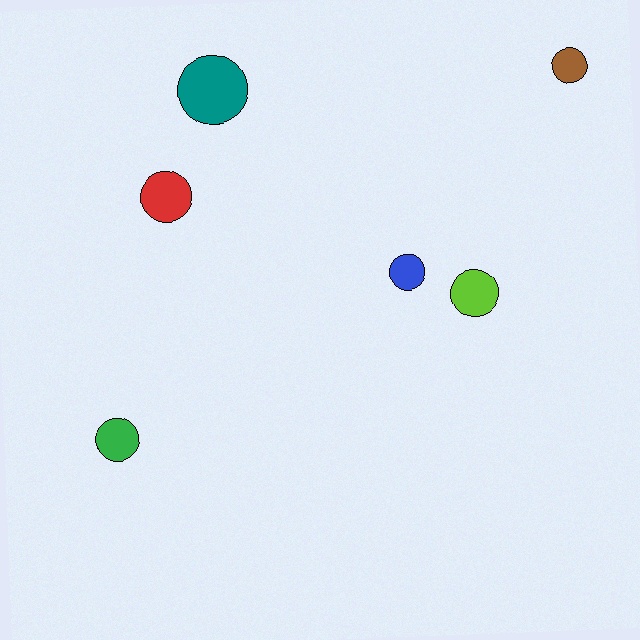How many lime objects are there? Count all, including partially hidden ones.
There is 1 lime object.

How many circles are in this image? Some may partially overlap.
There are 6 circles.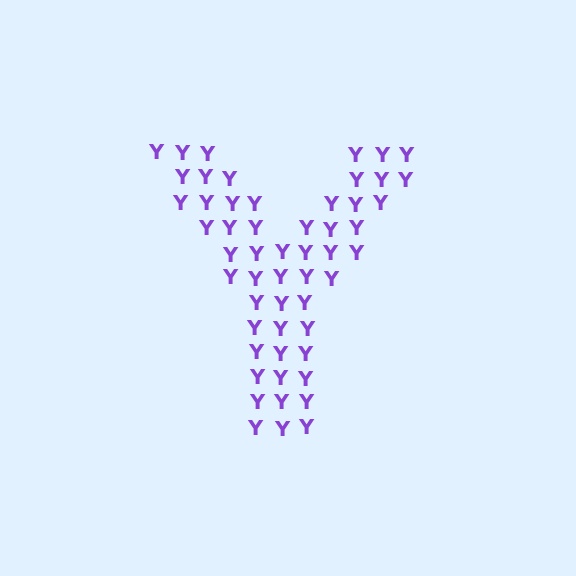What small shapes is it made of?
It is made of small letter Y's.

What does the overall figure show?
The overall figure shows the letter Y.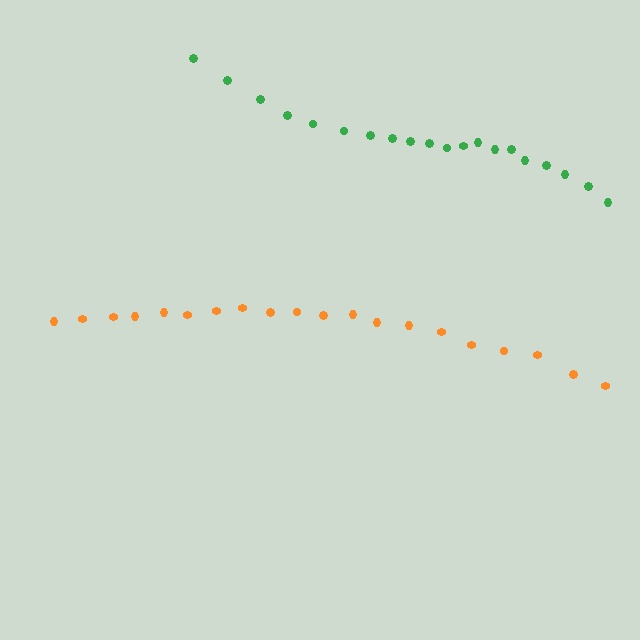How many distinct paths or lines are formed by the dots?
There are 2 distinct paths.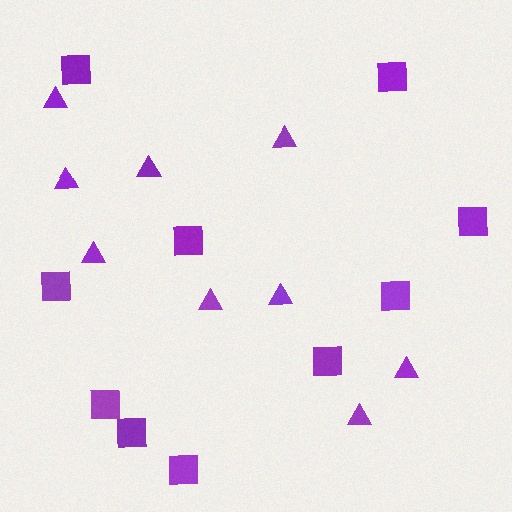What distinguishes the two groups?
There are 2 groups: one group of squares (10) and one group of triangles (9).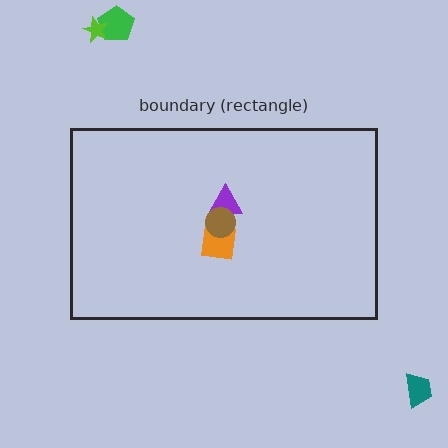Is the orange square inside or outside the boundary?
Inside.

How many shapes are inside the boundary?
3 inside, 3 outside.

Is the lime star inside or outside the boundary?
Outside.